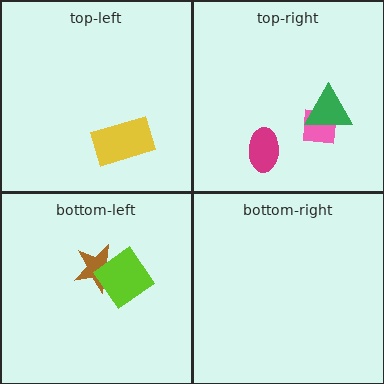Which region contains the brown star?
The bottom-left region.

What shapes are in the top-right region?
The pink square, the magenta ellipse, the green triangle.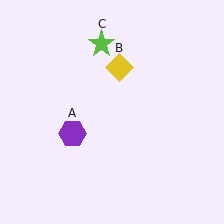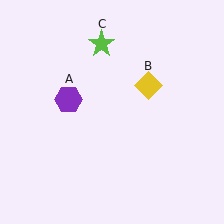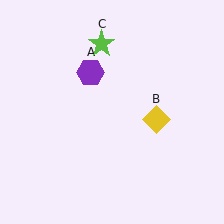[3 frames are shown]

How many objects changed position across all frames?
2 objects changed position: purple hexagon (object A), yellow diamond (object B).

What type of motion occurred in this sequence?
The purple hexagon (object A), yellow diamond (object B) rotated clockwise around the center of the scene.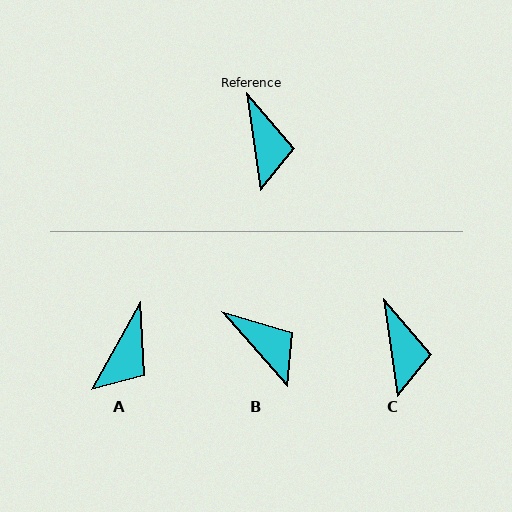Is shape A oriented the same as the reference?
No, it is off by about 37 degrees.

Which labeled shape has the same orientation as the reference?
C.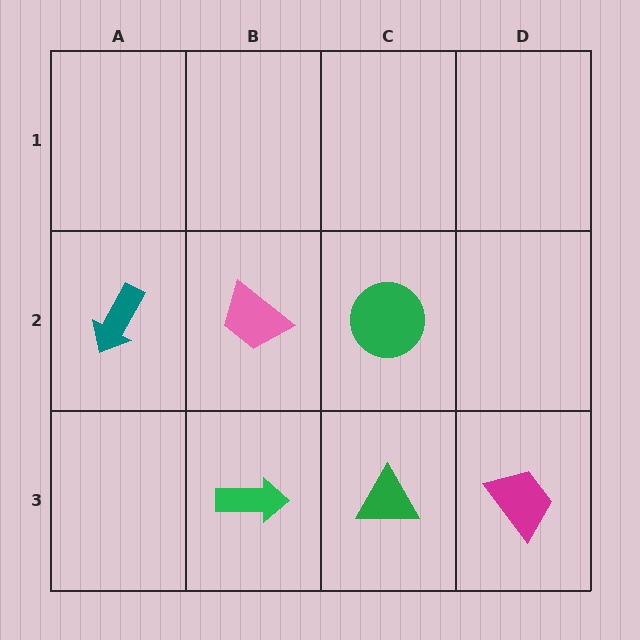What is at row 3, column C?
A green triangle.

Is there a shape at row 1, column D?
No, that cell is empty.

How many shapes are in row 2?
3 shapes.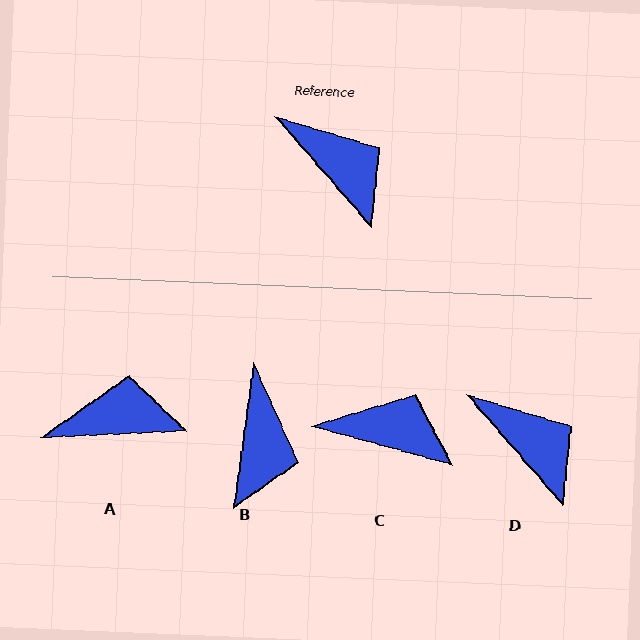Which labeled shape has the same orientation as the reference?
D.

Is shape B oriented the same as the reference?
No, it is off by about 49 degrees.